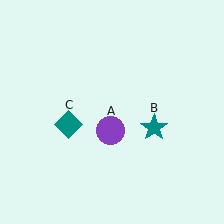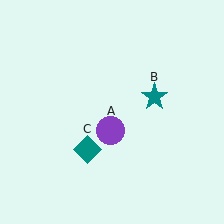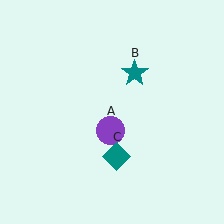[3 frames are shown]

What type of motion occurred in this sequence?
The teal star (object B), teal diamond (object C) rotated counterclockwise around the center of the scene.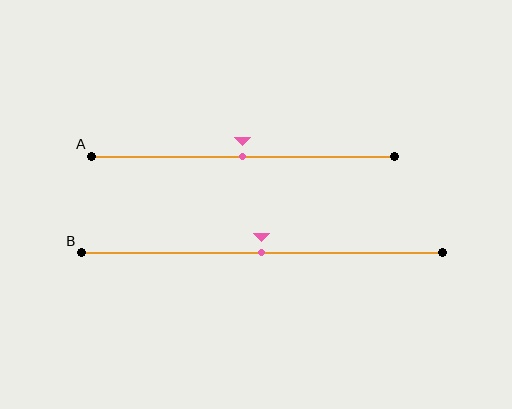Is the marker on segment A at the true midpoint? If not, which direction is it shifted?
Yes, the marker on segment A is at the true midpoint.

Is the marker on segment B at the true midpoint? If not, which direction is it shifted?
Yes, the marker on segment B is at the true midpoint.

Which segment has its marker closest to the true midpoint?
Segment A has its marker closest to the true midpoint.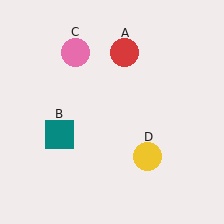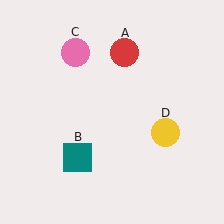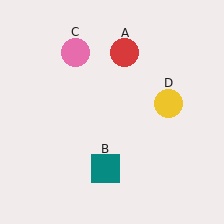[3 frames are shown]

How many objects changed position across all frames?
2 objects changed position: teal square (object B), yellow circle (object D).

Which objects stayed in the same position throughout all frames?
Red circle (object A) and pink circle (object C) remained stationary.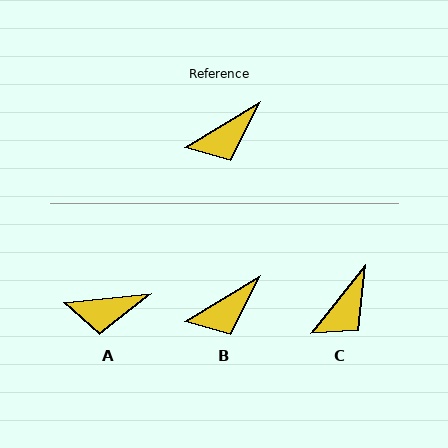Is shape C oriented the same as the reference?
No, it is off by about 20 degrees.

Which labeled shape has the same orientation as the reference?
B.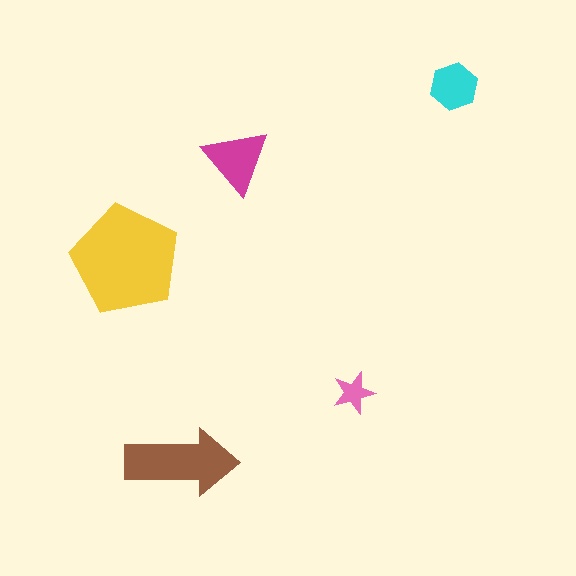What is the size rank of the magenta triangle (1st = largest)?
3rd.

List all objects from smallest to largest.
The pink star, the cyan hexagon, the magenta triangle, the brown arrow, the yellow pentagon.